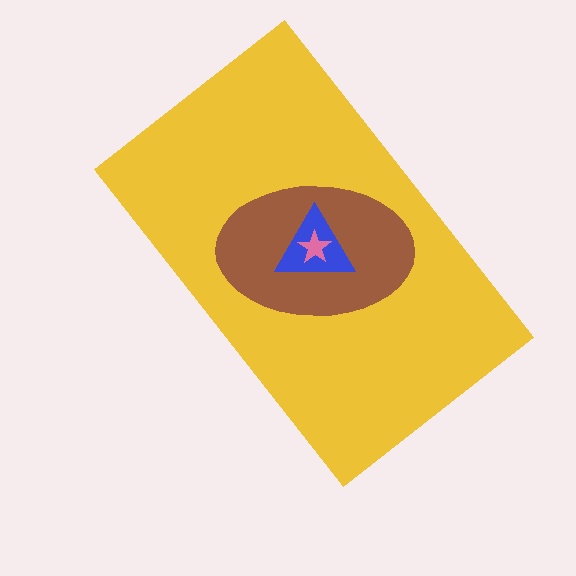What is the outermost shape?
The yellow rectangle.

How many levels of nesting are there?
4.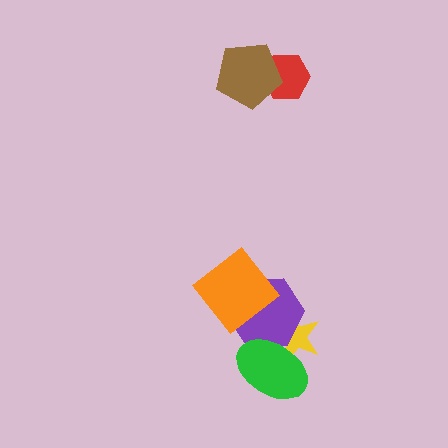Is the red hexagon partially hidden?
Yes, it is partially covered by another shape.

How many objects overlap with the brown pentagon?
1 object overlaps with the brown pentagon.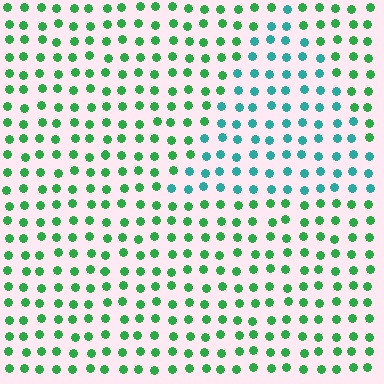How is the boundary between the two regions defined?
The boundary is defined purely by a slight shift in hue (about 43 degrees). Spacing, size, and orientation are identical on both sides.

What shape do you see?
I see a triangle.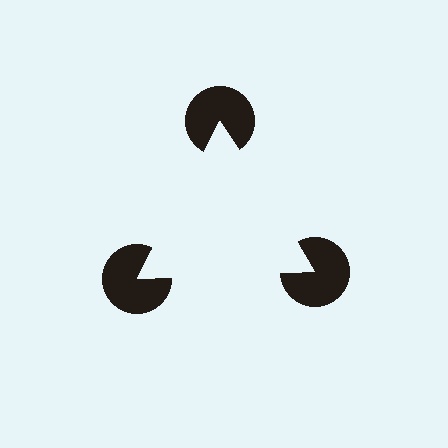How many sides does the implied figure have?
3 sides.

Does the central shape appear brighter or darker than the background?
It typically appears slightly brighter than the background, even though no actual brightness change is drawn.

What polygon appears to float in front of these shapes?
An illusory triangle — its edges are inferred from the aligned wedge cuts in the pac-man discs, not physically drawn.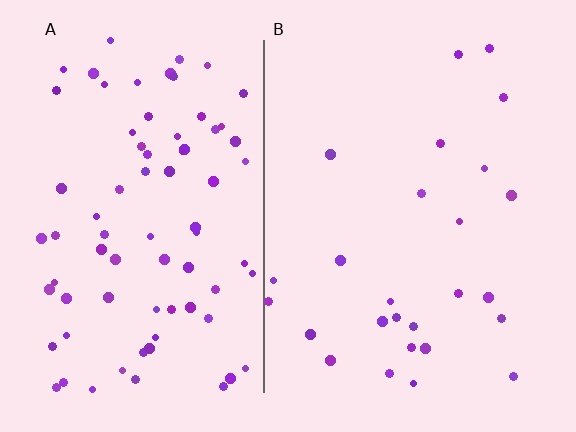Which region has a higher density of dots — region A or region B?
A (the left).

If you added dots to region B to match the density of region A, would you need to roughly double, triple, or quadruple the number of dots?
Approximately triple.